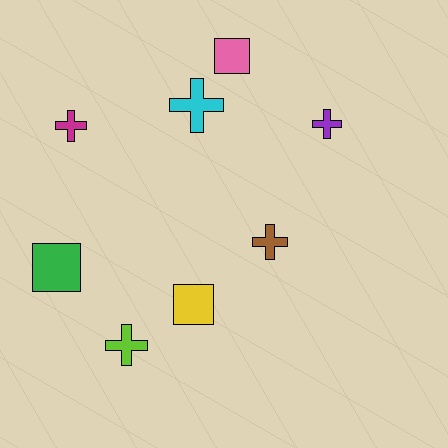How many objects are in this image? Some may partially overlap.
There are 8 objects.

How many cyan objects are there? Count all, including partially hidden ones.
There is 1 cyan object.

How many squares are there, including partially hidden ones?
There are 3 squares.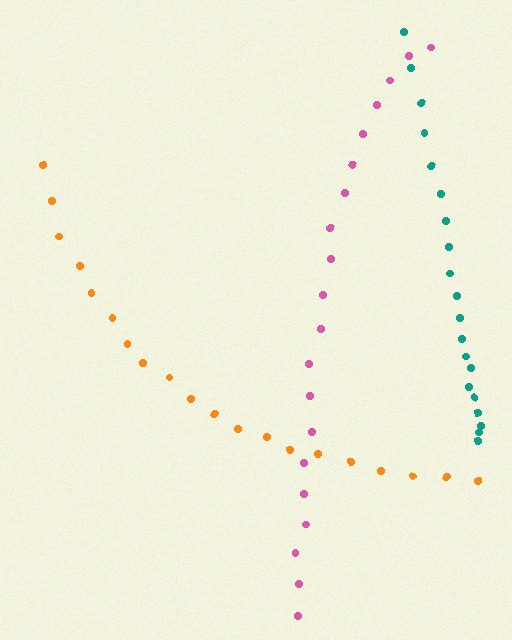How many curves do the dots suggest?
There are 3 distinct paths.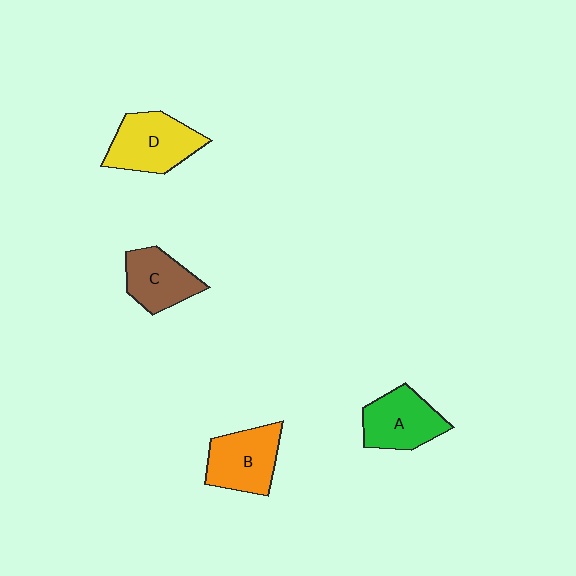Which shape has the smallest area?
Shape C (brown).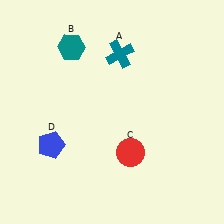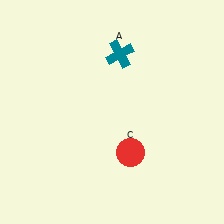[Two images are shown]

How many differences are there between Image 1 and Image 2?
There are 2 differences between the two images.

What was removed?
The blue pentagon (D), the teal hexagon (B) were removed in Image 2.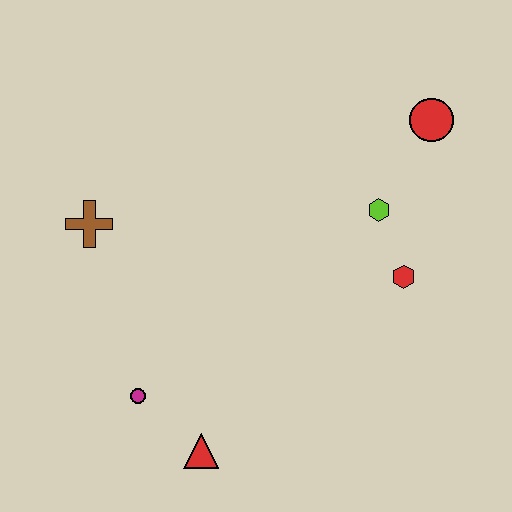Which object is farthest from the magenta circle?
The red circle is farthest from the magenta circle.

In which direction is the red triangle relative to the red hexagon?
The red triangle is to the left of the red hexagon.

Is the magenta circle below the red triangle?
No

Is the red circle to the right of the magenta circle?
Yes